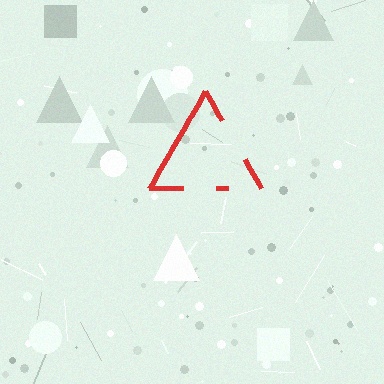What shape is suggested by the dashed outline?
The dashed outline suggests a triangle.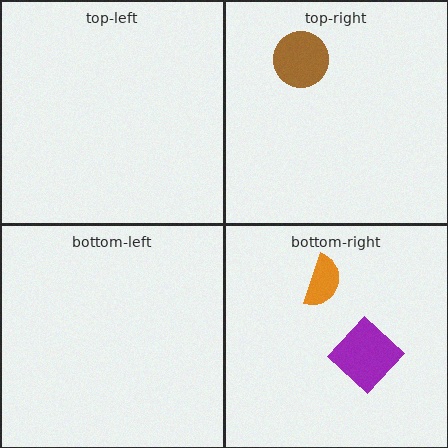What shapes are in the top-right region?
The brown circle.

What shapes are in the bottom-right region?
The purple diamond, the orange semicircle.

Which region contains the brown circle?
The top-right region.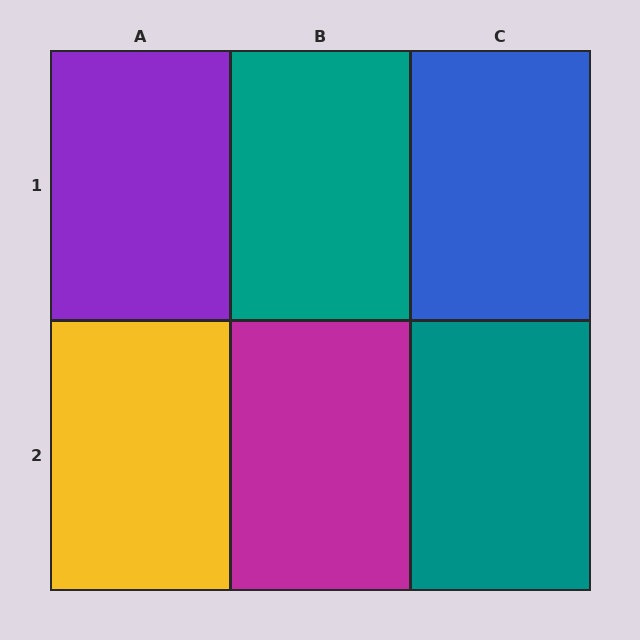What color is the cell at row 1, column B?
Teal.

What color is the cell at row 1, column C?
Blue.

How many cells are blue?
1 cell is blue.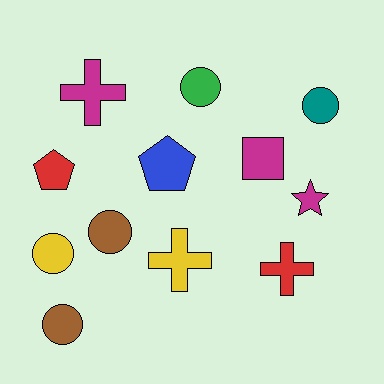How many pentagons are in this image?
There are 2 pentagons.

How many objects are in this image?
There are 12 objects.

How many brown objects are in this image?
There are 2 brown objects.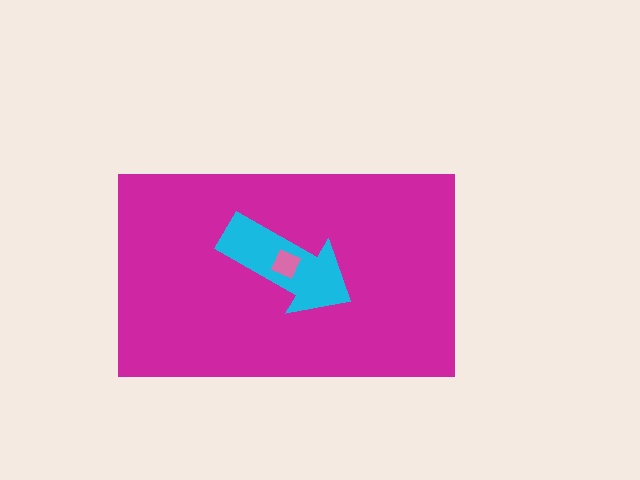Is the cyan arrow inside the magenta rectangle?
Yes.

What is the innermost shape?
The pink square.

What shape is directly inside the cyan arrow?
The pink square.